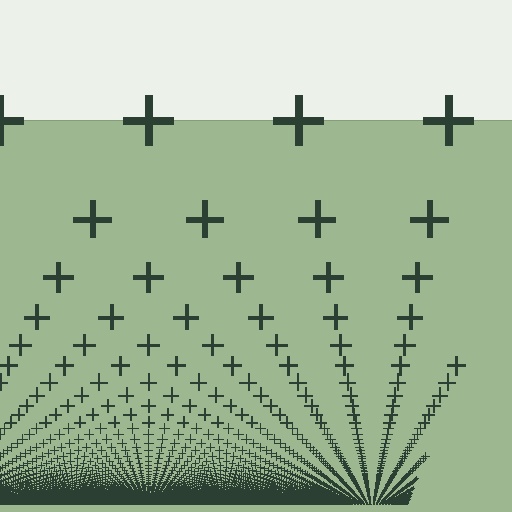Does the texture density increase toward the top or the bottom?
Density increases toward the bottom.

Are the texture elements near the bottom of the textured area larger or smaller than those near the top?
Smaller. The gradient is inverted — elements near the bottom are smaller and denser.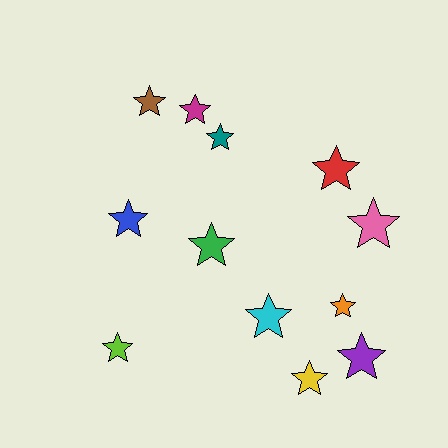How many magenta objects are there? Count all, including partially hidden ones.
There is 1 magenta object.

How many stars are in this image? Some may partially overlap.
There are 12 stars.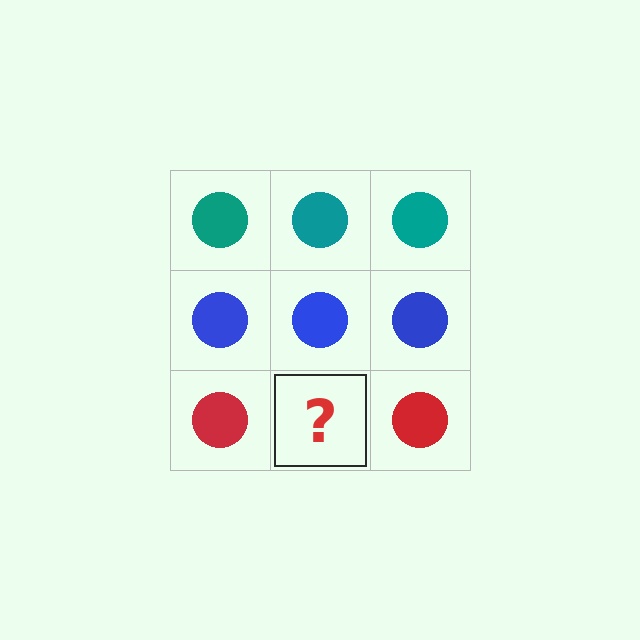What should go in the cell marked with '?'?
The missing cell should contain a red circle.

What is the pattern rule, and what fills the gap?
The rule is that each row has a consistent color. The gap should be filled with a red circle.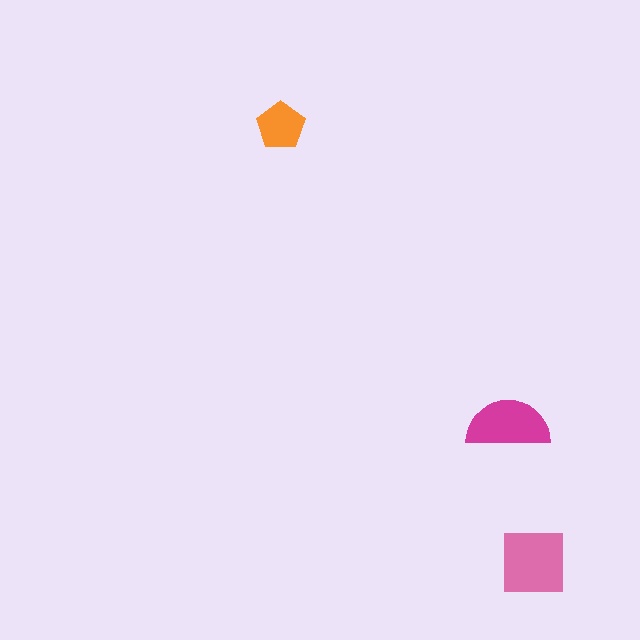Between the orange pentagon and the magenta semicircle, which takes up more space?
The magenta semicircle.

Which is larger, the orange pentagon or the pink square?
The pink square.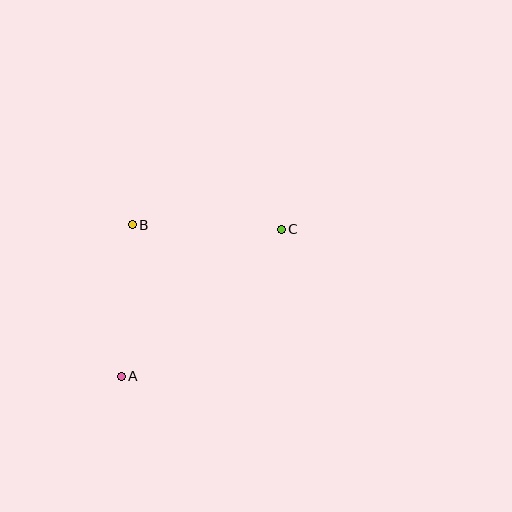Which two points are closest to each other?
Points B and C are closest to each other.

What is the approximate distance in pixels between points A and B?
The distance between A and B is approximately 152 pixels.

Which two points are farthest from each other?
Points A and C are farthest from each other.